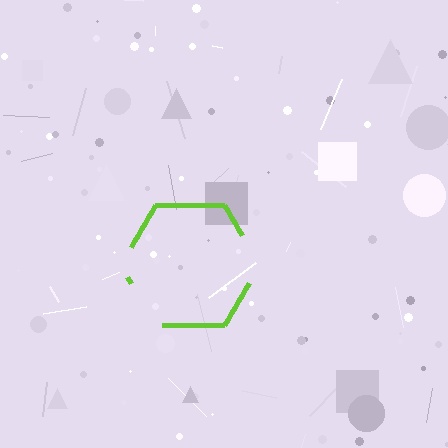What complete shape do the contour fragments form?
The contour fragments form a hexagon.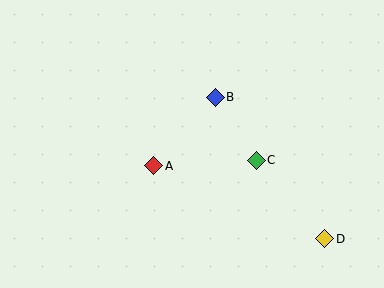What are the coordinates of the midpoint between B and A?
The midpoint between B and A is at (184, 132).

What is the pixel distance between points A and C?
The distance between A and C is 103 pixels.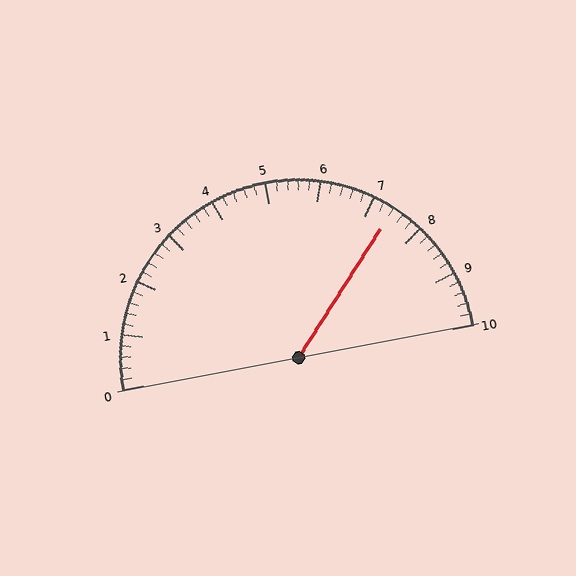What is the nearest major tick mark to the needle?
The nearest major tick mark is 7.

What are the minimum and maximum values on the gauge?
The gauge ranges from 0 to 10.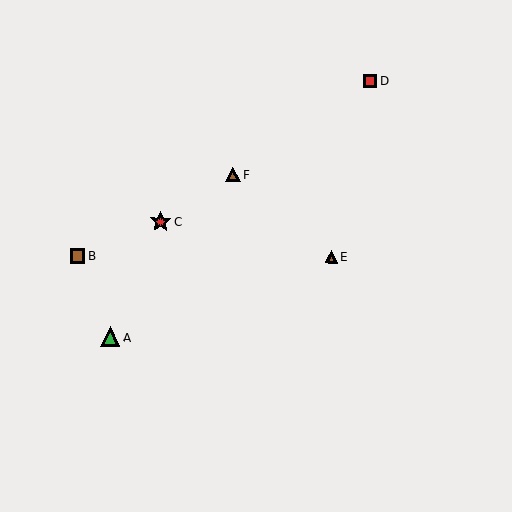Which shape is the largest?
The red star (labeled C) is the largest.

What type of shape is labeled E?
Shape E is a brown triangle.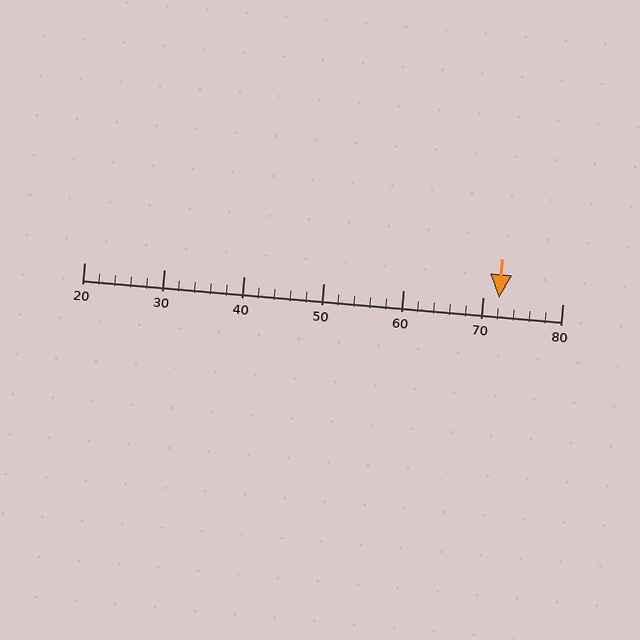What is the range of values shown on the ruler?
The ruler shows values from 20 to 80.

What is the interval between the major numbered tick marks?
The major tick marks are spaced 10 units apart.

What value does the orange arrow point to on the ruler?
The orange arrow points to approximately 72.